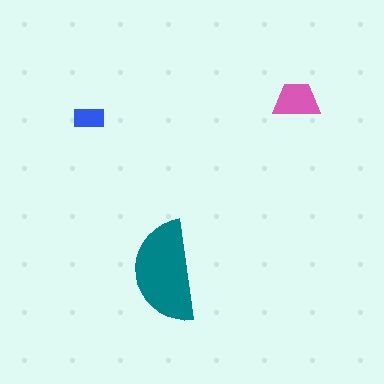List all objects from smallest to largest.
The blue rectangle, the pink trapezoid, the teal semicircle.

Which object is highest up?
The pink trapezoid is topmost.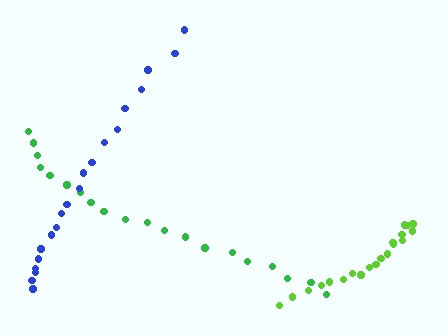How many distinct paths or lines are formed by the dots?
There are 3 distinct paths.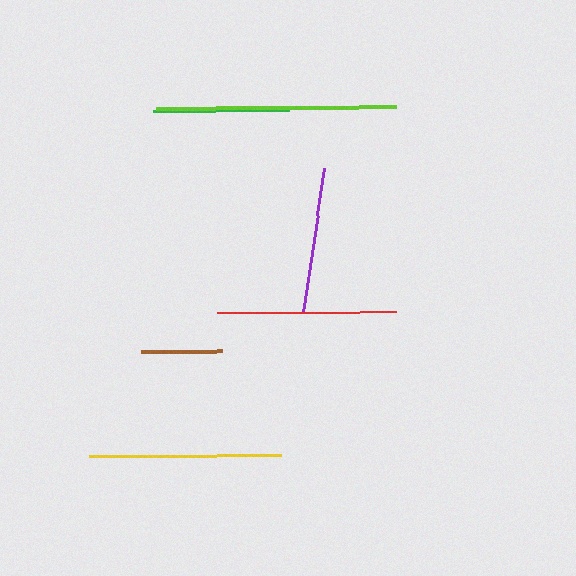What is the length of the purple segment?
The purple segment is approximately 145 pixels long.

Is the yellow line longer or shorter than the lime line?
The lime line is longer than the yellow line.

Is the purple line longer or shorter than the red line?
The red line is longer than the purple line.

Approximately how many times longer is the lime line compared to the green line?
The lime line is approximately 1.8 times the length of the green line.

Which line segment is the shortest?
The brown line is the shortest at approximately 81 pixels.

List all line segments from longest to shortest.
From longest to shortest: lime, yellow, red, purple, green, brown.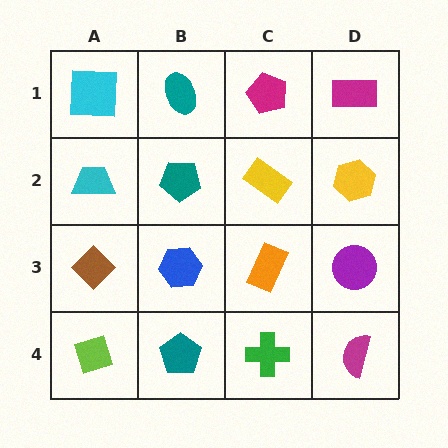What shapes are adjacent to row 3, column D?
A yellow hexagon (row 2, column D), a magenta semicircle (row 4, column D), an orange rectangle (row 3, column C).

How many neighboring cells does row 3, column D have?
3.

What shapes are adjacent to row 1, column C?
A yellow rectangle (row 2, column C), a teal ellipse (row 1, column B), a magenta rectangle (row 1, column D).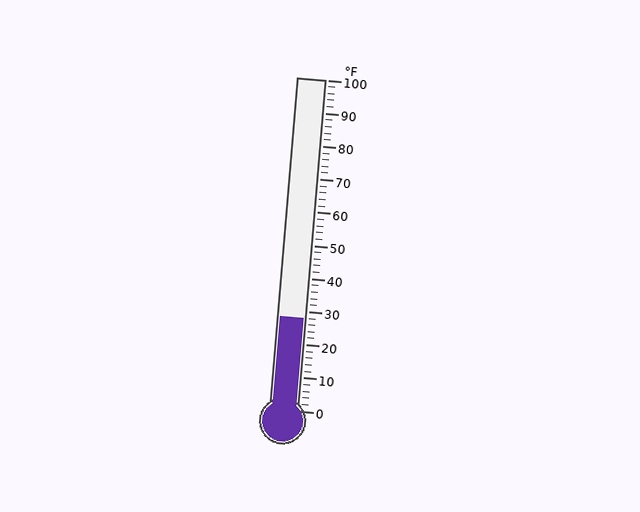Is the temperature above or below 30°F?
The temperature is below 30°F.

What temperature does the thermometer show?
The thermometer shows approximately 28°F.